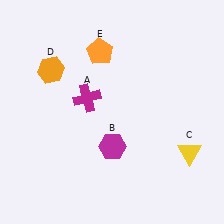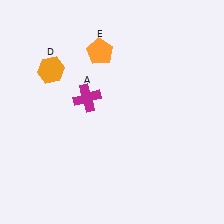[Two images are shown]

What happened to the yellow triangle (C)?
The yellow triangle (C) was removed in Image 2. It was in the bottom-right area of Image 1.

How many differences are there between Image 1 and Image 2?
There are 2 differences between the two images.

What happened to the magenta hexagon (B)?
The magenta hexagon (B) was removed in Image 2. It was in the bottom-right area of Image 1.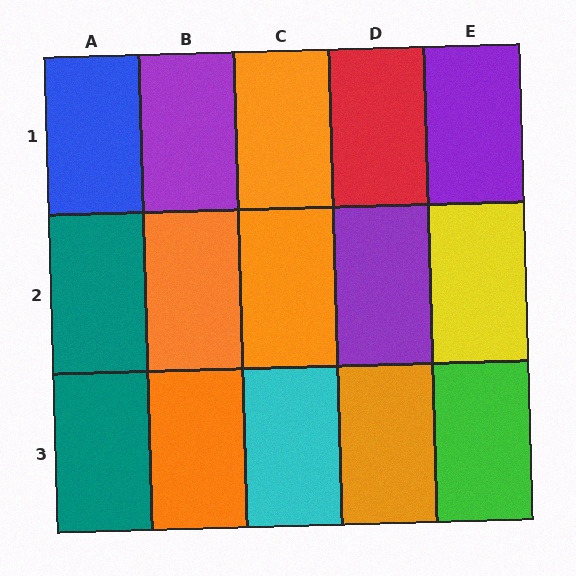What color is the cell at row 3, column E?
Green.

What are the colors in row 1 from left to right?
Blue, purple, orange, red, purple.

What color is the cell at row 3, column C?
Cyan.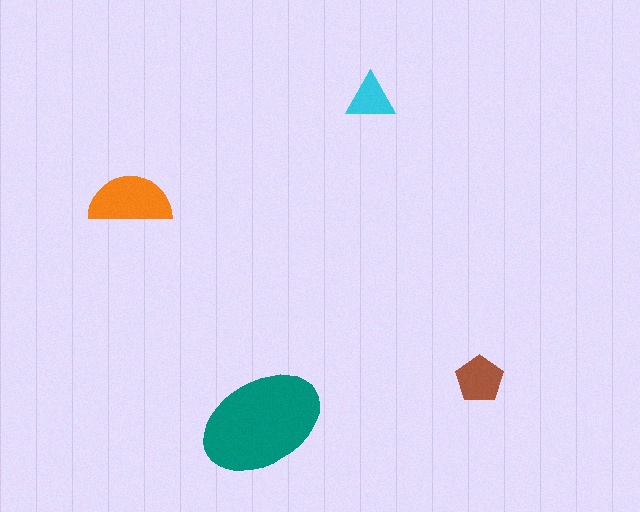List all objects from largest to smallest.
The teal ellipse, the orange semicircle, the brown pentagon, the cyan triangle.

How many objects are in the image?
There are 4 objects in the image.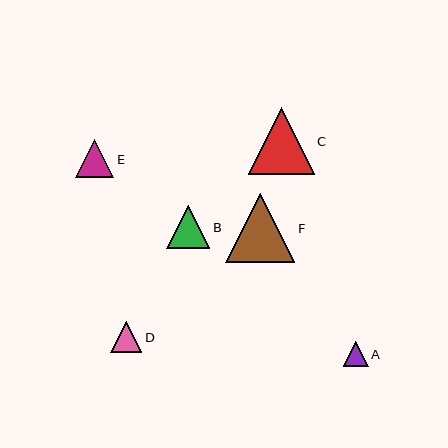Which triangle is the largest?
Triangle F is the largest with a size of approximately 69 pixels.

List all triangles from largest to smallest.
From largest to smallest: F, C, B, E, D, A.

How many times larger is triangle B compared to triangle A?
Triangle B is approximately 1.7 times the size of triangle A.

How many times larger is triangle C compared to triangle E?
Triangle C is approximately 1.8 times the size of triangle E.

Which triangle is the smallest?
Triangle A is the smallest with a size of approximately 25 pixels.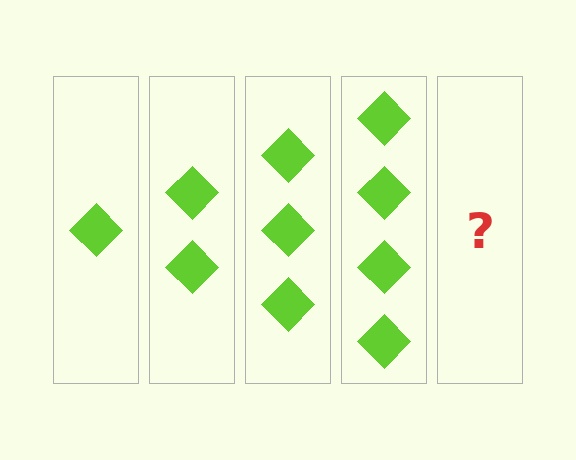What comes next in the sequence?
The next element should be 5 diamonds.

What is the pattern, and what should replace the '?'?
The pattern is that each step adds one more diamond. The '?' should be 5 diamonds.